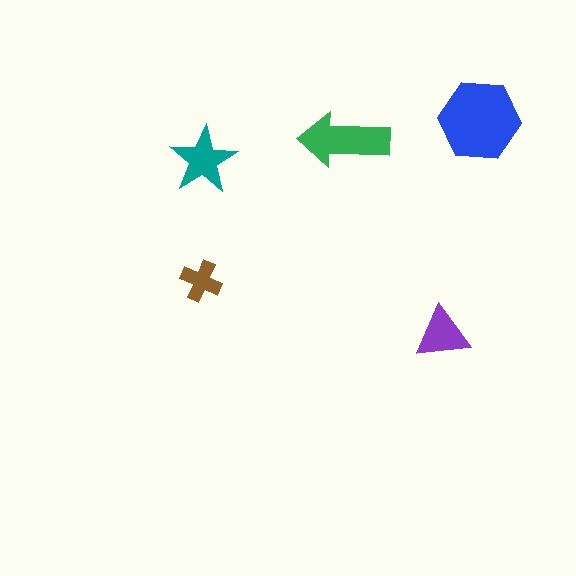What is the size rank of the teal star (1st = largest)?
3rd.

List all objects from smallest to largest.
The brown cross, the purple triangle, the teal star, the green arrow, the blue hexagon.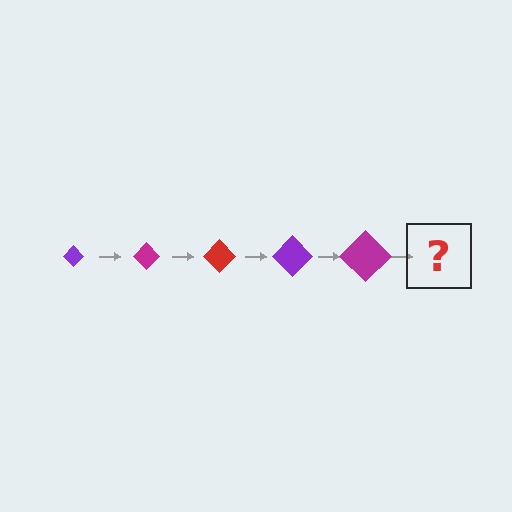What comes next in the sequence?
The next element should be a red diamond, larger than the previous one.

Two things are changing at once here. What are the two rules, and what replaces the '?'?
The two rules are that the diamond grows larger each step and the color cycles through purple, magenta, and red. The '?' should be a red diamond, larger than the previous one.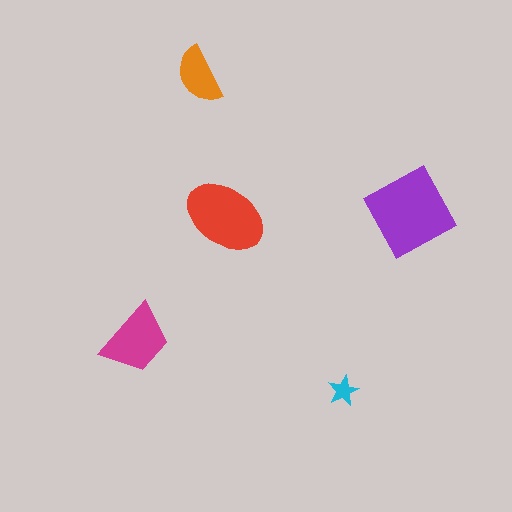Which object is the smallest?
The cyan star.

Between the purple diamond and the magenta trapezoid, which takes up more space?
The purple diamond.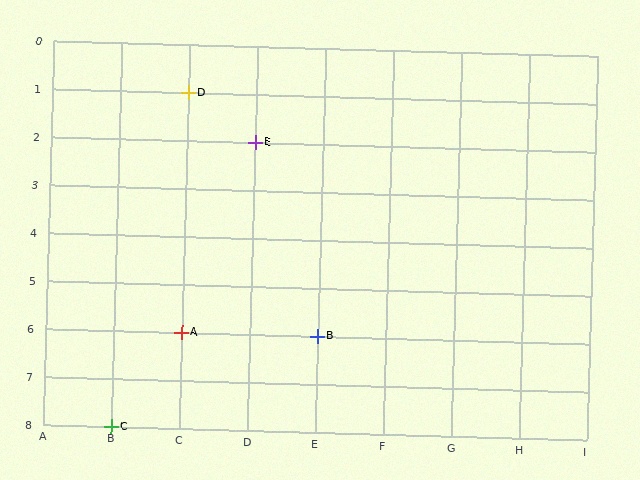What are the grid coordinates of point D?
Point D is at grid coordinates (C, 1).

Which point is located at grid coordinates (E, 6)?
Point B is at (E, 6).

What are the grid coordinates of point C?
Point C is at grid coordinates (B, 8).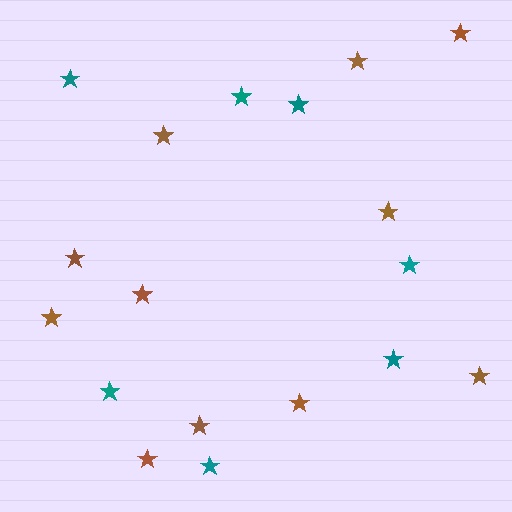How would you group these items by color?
There are 2 groups: one group of brown stars (11) and one group of teal stars (7).